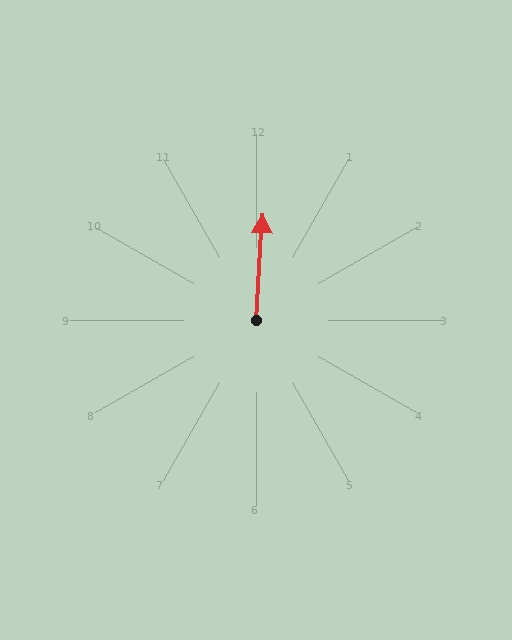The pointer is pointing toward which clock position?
Roughly 12 o'clock.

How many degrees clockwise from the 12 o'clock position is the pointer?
Approximately 4 degrees.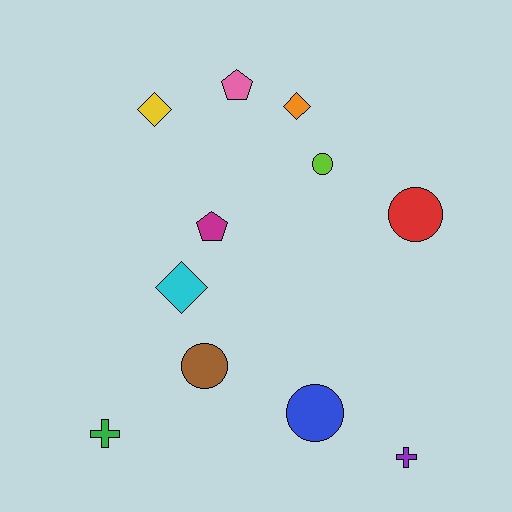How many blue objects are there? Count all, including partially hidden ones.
There is 1 blue object.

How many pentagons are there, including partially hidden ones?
There are 2 pentagons.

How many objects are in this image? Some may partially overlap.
There are 11 objects.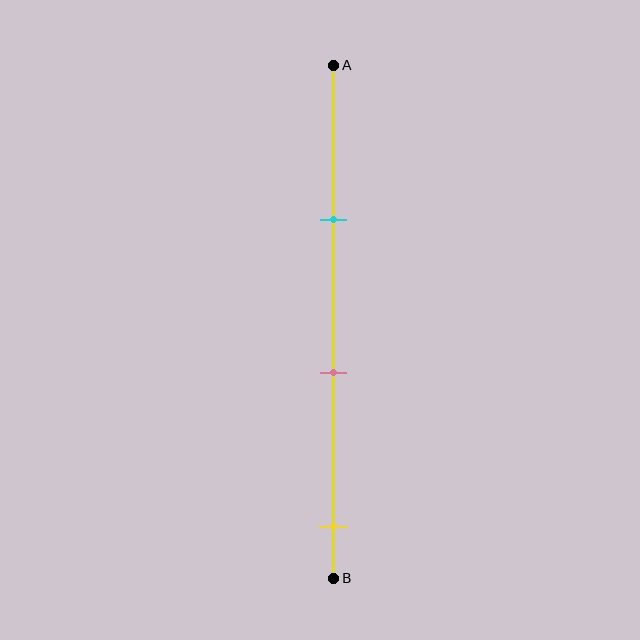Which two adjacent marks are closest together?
The cyan and pink marks are the closest adjacent pair.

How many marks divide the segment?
There are 3 marks dividing the segment.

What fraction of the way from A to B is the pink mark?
The pink mark is approximately 60% (0.6) of the way from A to B.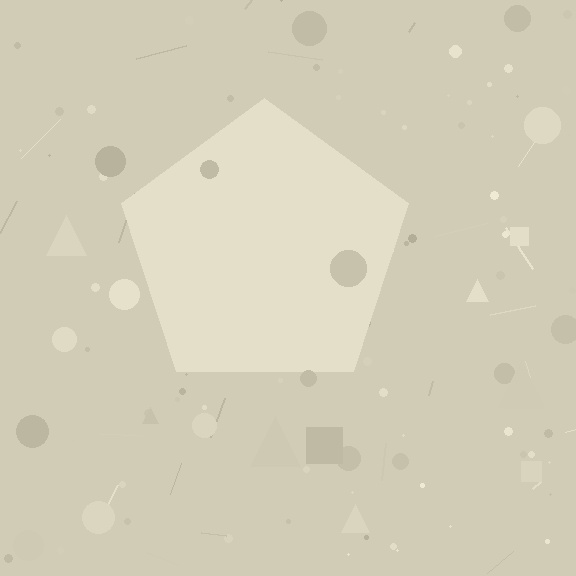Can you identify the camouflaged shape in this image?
The camouflaged shape is a pentagon.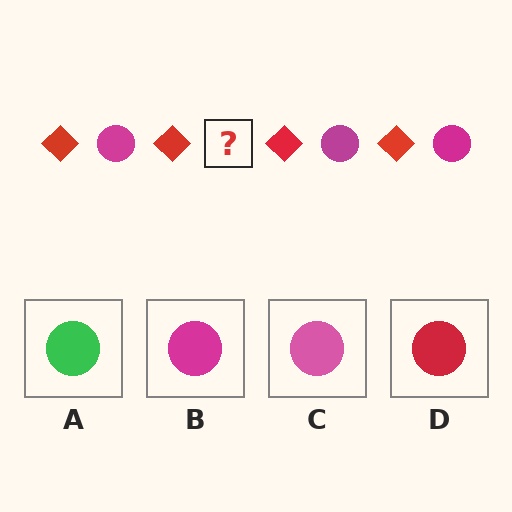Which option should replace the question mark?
Option B.